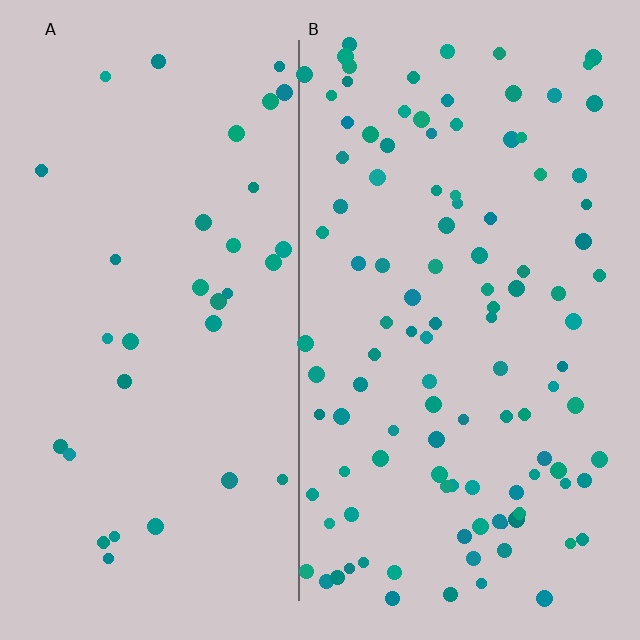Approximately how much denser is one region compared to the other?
Approximately 3.3× — region B over region A.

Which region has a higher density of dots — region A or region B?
B (the right).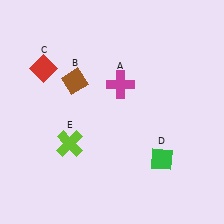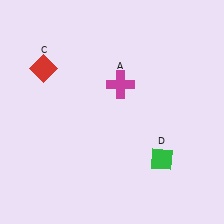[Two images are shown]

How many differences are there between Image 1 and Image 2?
There are 2 differences between the two images.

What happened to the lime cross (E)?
The lime cross (E) was removed in Image 2. It was in the bottom-left area of Image 1.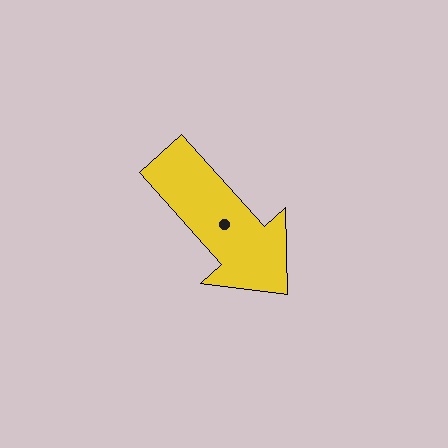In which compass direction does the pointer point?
Southeast.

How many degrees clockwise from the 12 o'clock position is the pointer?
Approximately 138 degrees.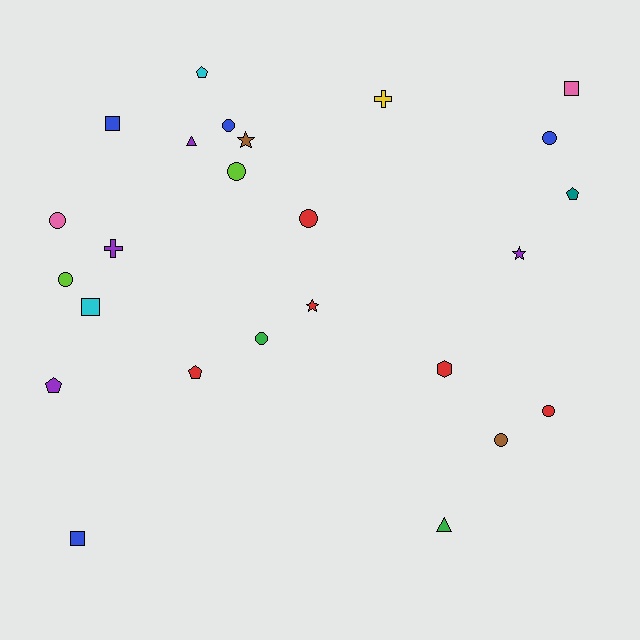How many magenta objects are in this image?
There are no magenta objects.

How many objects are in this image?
There are 25 objects.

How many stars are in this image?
There are 3 stars.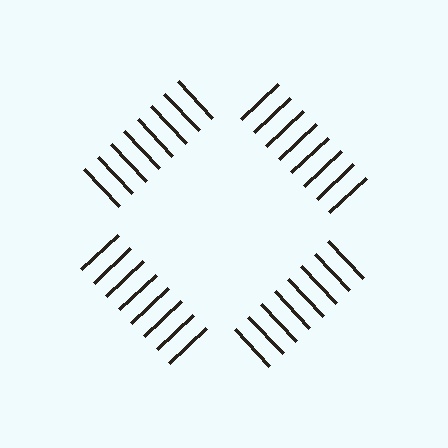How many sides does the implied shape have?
4 sides — the line-ends trace a square.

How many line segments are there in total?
32 — 8 along each of the 4 edges.